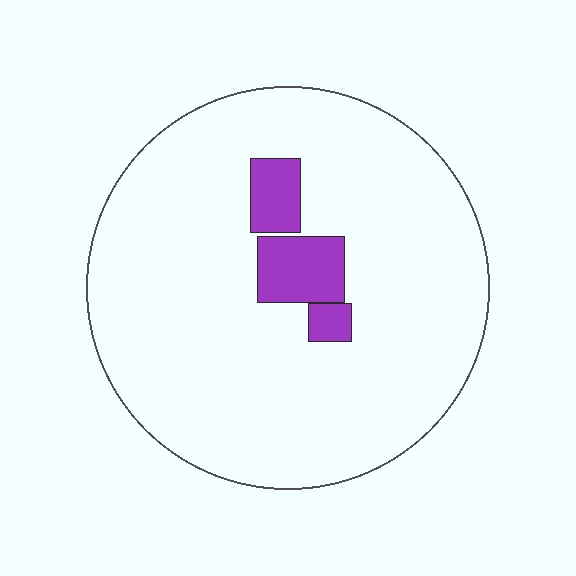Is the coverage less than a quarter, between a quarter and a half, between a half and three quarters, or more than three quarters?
Less than a quarter.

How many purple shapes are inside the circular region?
3.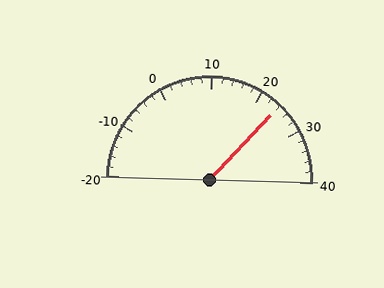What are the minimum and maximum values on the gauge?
The gauge ranges from -20 to 40.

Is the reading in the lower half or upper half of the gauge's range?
The reading is in the upper half of the range (-20 to 40).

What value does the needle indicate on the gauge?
The needle indicates approximately 24.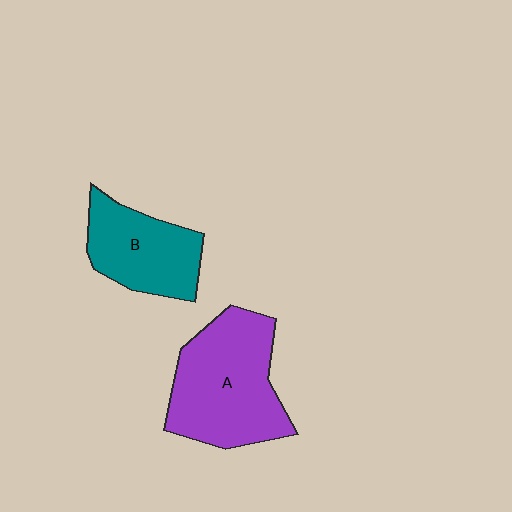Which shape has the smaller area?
Shape B (teal).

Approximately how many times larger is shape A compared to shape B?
Approximately 1.5 times.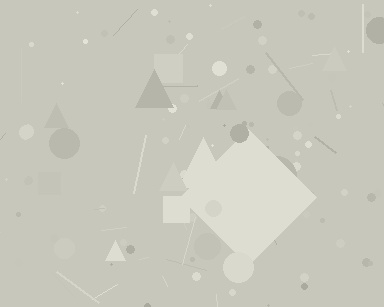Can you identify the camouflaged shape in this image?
The camouflaged shape is a diamond.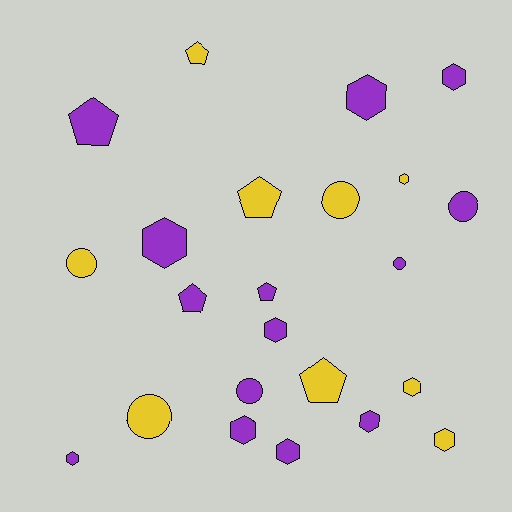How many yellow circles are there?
There are 3 yellow circles.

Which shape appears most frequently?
Hexagon, with 11 objects.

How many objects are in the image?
There are 23 objects.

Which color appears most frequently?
Purple, with 14 objects.